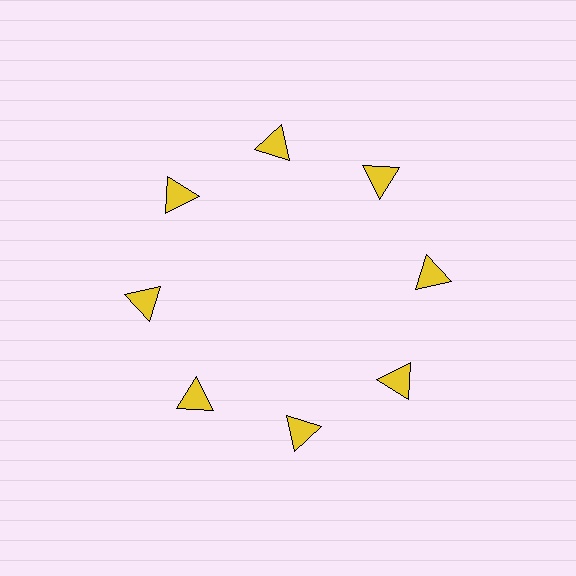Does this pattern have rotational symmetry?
Yes, this pattern has 8-fold rotational symmetry. It looks the same after rotating 45 degrees around the center.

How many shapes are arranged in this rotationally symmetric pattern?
There are 8 shapes, arranged in 8 groups of 1.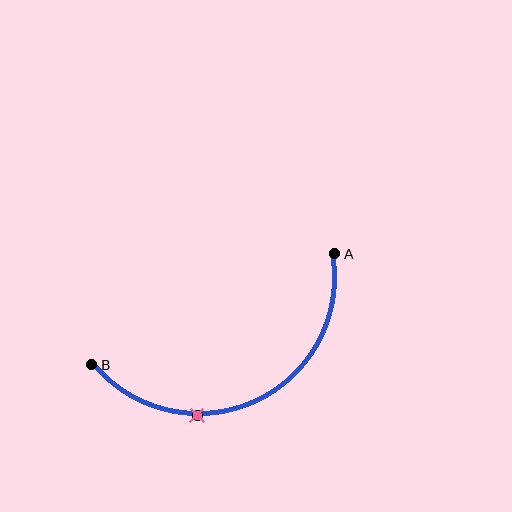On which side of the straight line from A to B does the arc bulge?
The arc bulges below the straight line connecting A and B.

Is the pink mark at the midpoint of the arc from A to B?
No. The pink mark lies on the arc but is closer to endpoint B. The arc midpoint would be at the point on the curve equidistant along the arc from both A and B.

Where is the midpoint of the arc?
The arc midpoint is the point on the curve farthest from the straight line joining A and B. It sits below that line.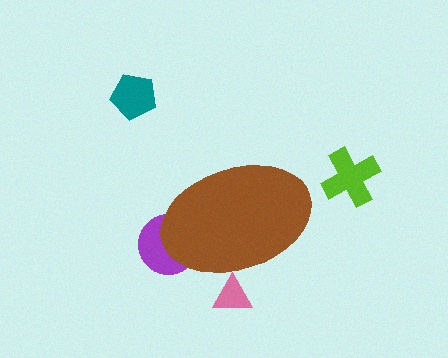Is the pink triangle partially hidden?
Yes, the pink triangle is partially hidden behind the brown ellipse.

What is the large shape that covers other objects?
A brown ellipse.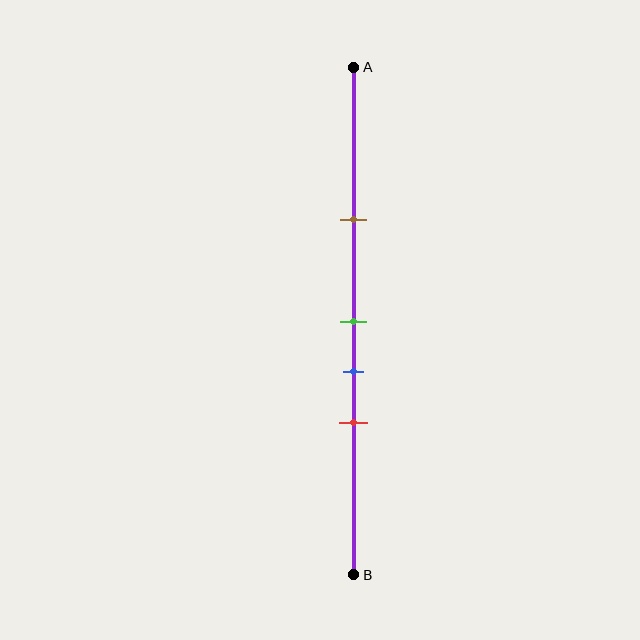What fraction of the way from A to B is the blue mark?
The blue mark is approximately 60% (0.6) of the way from A to B.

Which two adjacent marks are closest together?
The green and blue marks are the closest adjacent pair.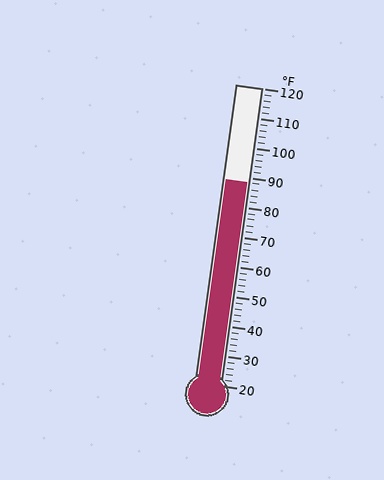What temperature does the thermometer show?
The thermometer shows approximately 88°F.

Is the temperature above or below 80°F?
The temperature is above 80°F.